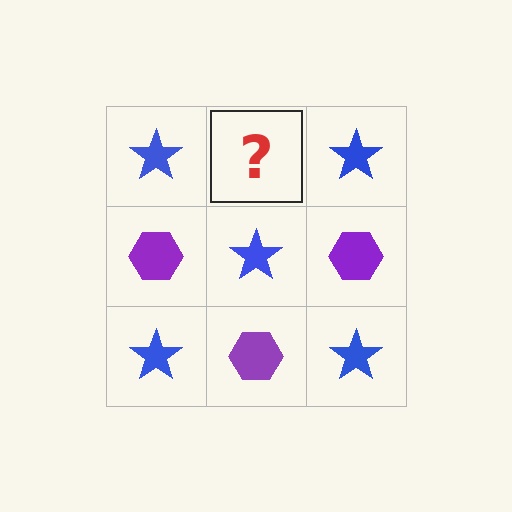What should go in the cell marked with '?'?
The missing cell should contain a purple hexagon.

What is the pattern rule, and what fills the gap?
The rule is that it alternates blue star and purple hexagon in a checkerboard pattern. The gap should be filled with a purple hexagon.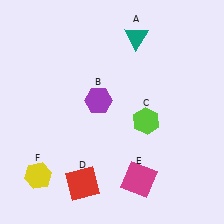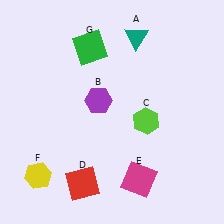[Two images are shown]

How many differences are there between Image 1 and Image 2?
There is 1 difference between the two images.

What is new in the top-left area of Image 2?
A green square (G) was added in the top-left area of Image 2.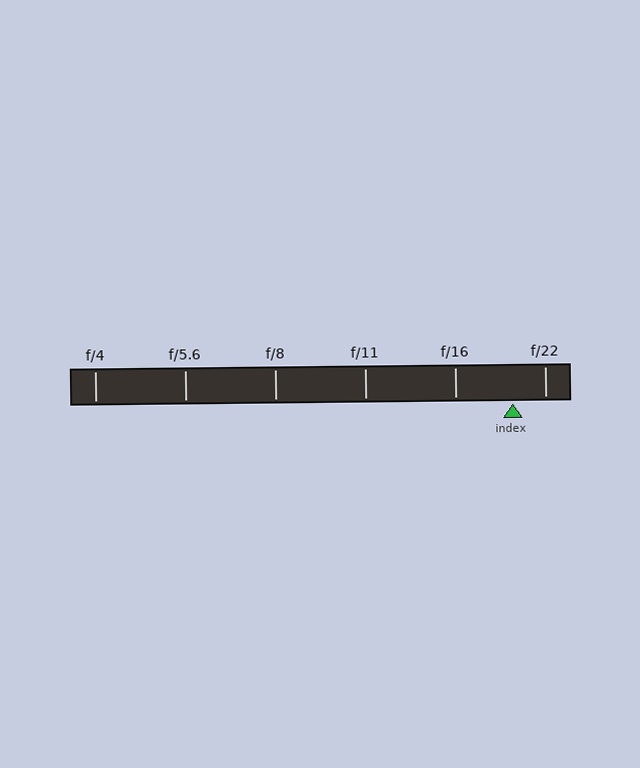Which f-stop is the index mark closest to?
The index mark is closest to f/22.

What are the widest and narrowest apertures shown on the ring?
The widest aperture shown is f/4 and the narrowest is f/22.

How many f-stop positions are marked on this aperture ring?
There are 6 f-stop positions marked.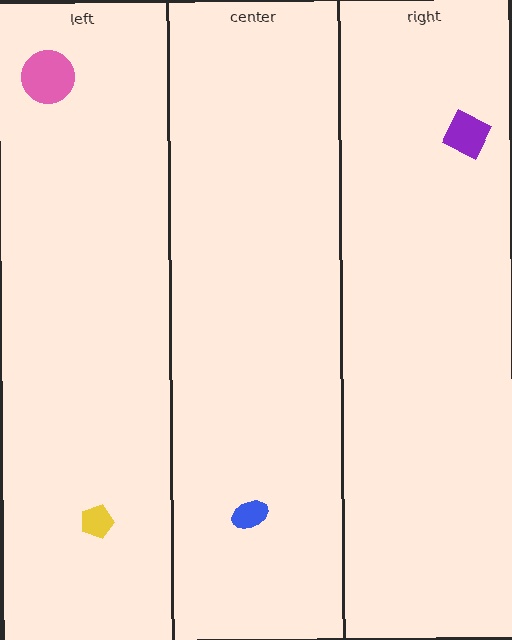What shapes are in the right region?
The purple diamond.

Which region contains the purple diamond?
The right region.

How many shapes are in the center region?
1.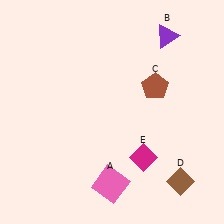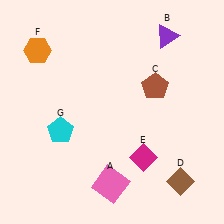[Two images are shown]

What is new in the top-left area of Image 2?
An orange hexagon (F) was added in the top-left area of Image 2.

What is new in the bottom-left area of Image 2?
A cyan pentagon (G) was added in the bottom-left area of Image 2.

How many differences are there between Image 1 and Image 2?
There are 2 differences between the two images.